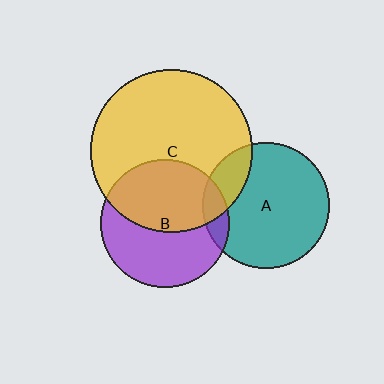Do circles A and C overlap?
Yes.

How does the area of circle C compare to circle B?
Approximately 1.6 times.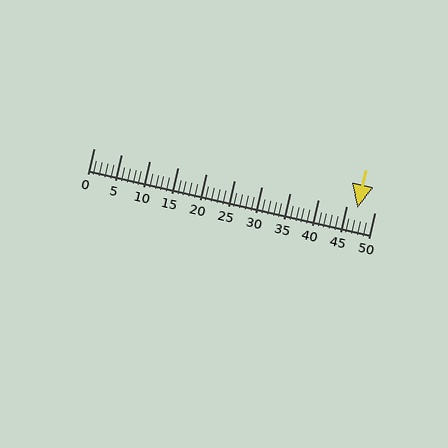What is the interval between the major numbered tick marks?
The major tick marks are spaced 5 units apart.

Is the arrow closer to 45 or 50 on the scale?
The arrow is closer to 45.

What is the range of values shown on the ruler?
The ruler shows values from 0 to 50.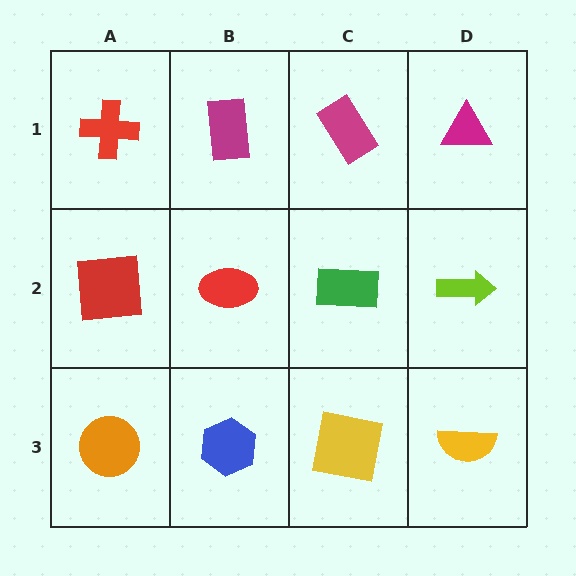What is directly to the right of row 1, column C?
A magenta triangle.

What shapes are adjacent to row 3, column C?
A green rectangle (row 2, column C), a blue hexagon (row 3, column B), a yellow semicircle (row 3, column D).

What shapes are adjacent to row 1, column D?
A lime arrow (row 2, column D), a magenta rectangle (row 1, column C).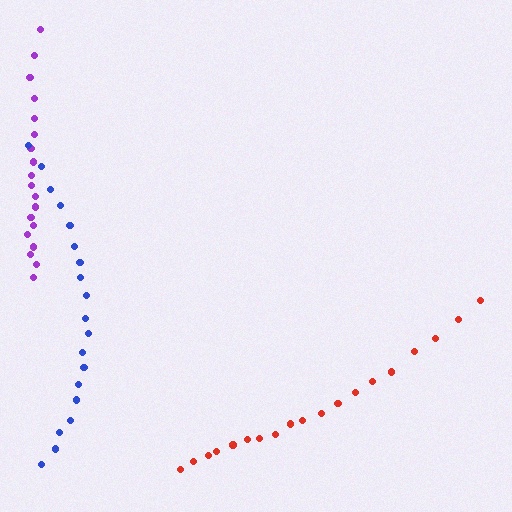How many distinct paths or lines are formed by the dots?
There are 3 distinct paths.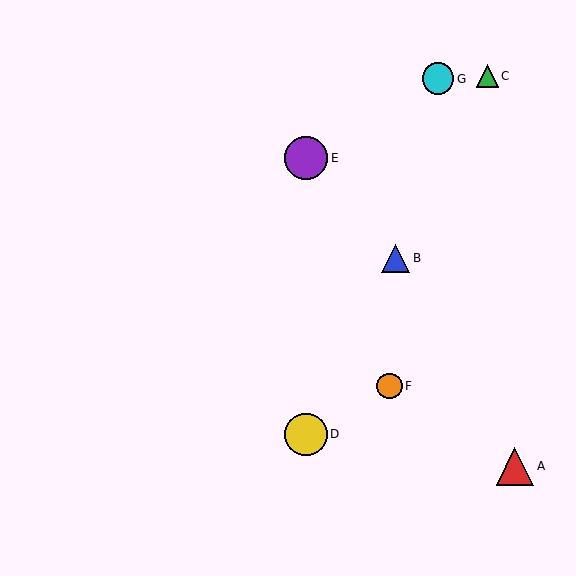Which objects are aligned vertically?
Objects D, E are aligned vertically.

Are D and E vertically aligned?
Yes, both are at x≈306.